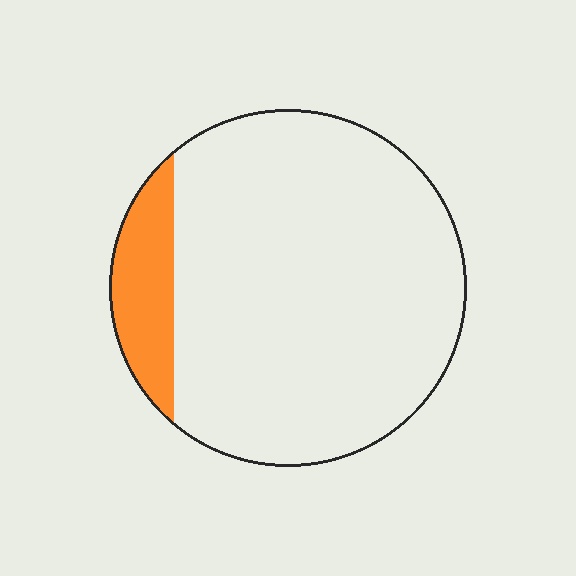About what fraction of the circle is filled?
About one eighth (1/8).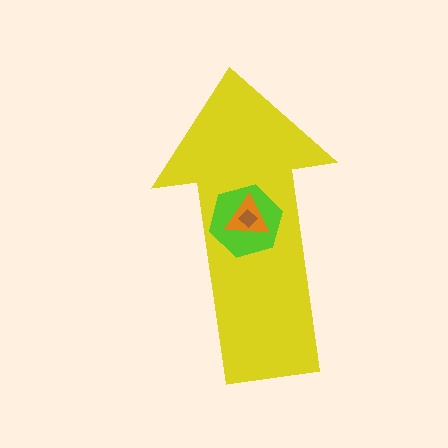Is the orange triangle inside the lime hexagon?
Yes.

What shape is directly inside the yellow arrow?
The lime hexagon.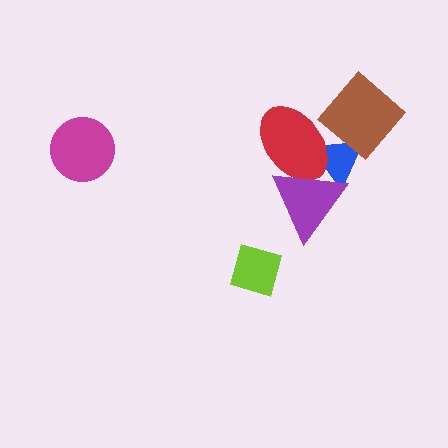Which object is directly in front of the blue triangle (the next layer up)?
The red ellipse is directly in front of the blue triangle.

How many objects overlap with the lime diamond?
0 objects overlap with the lime diamond.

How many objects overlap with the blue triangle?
3 objects overlap with the blue triangle.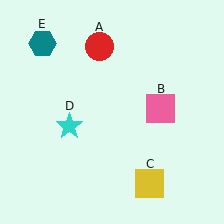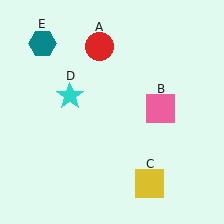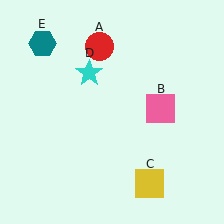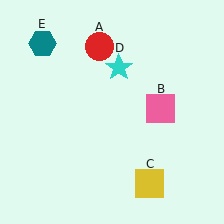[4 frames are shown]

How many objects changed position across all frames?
1 object changed position: cyan star (object D).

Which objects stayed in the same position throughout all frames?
Red circle (object A) and pink square (object B) and yellow square (object C) and teal hexagon (object E) remained stationary.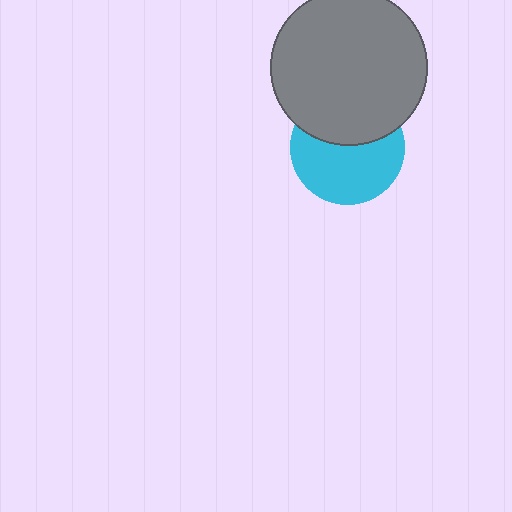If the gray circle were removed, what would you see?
You would see the complete cyan circle.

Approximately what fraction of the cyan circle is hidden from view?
Roughly 41% of the cyan circle is hidden behind the gray circle.